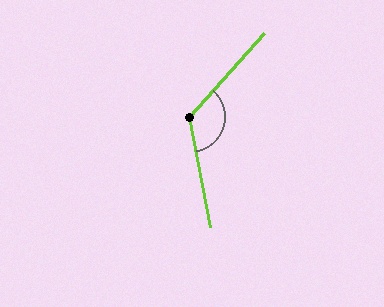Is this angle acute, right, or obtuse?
It is obtuse.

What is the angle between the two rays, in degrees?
Approximately 128 degrees.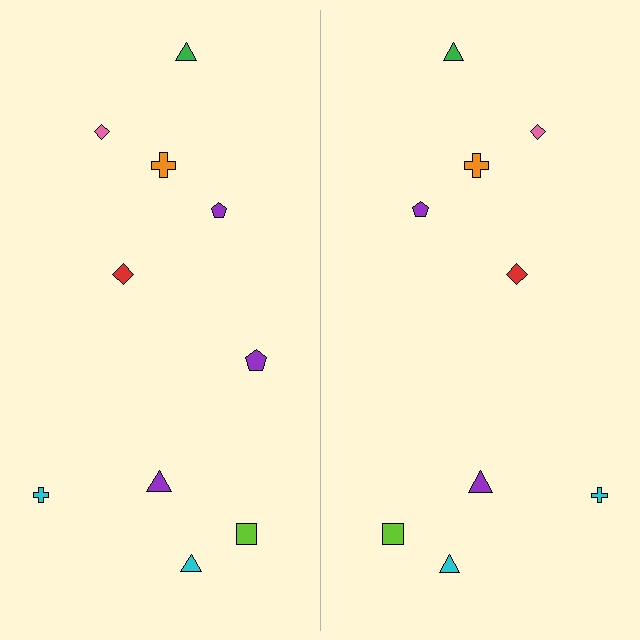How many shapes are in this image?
There are 19 shapes in this image.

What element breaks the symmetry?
A purple pentagon is missing from the right side.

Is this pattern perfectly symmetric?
No, the pattern is not perfectly symmetric. A purple pentagon is missing from the right side.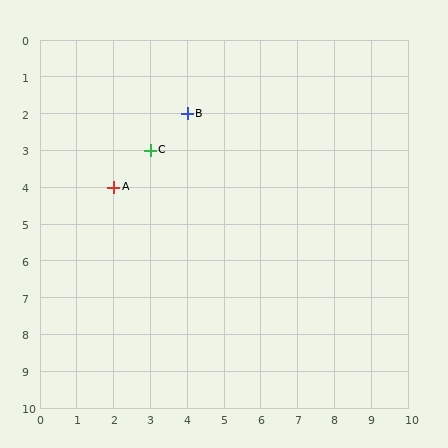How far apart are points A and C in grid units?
Points A and C are 1 column and 1 row apart (about 1.4 grid units diagonally).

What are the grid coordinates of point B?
Point B is at grid coordinates (4, 2).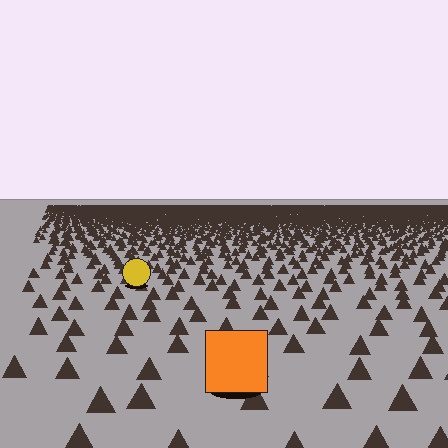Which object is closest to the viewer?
The orange square is closest. The texture marks near it are larger and more spread out.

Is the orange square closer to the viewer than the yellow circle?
Yes. The orange square is closer — you can tell from the texture gradient: the ground texture is coarser near it.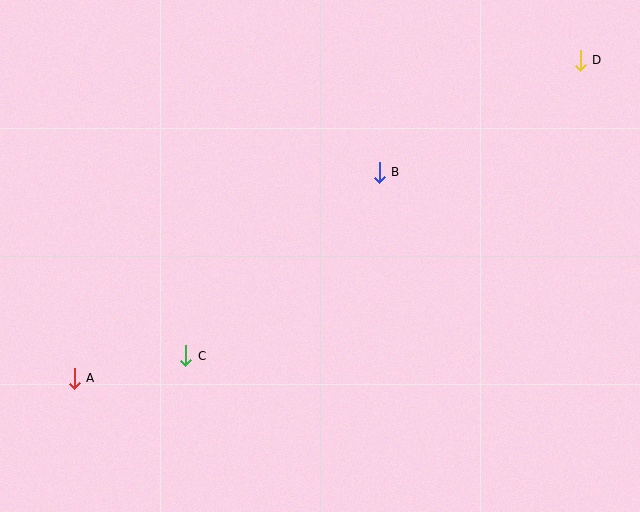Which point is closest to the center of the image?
Point B at (379, 172) is closest to the center.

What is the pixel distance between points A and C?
The distance between A and C is 114 pixels.